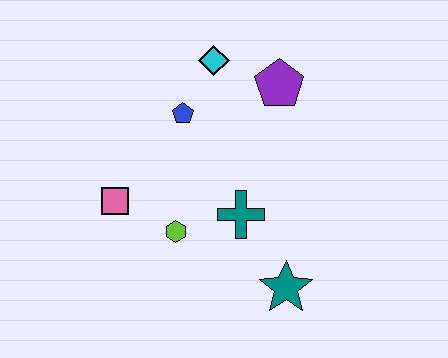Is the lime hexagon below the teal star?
No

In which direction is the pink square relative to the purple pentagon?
The pink square is to the left of the purple pentagon.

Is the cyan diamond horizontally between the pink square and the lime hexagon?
No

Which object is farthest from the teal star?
The cyan diamond is farthest from the teal star.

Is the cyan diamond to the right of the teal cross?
No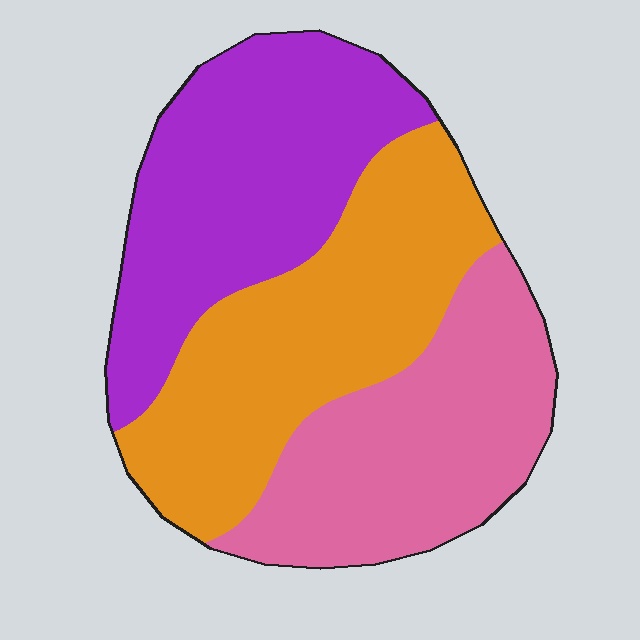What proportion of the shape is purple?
Purple covers roughly 35% of the shape.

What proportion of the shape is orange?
Orange takes up between a quarter and a half of the shape.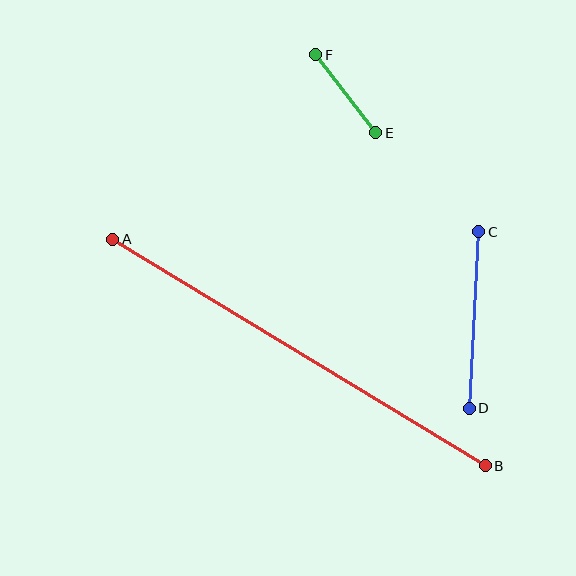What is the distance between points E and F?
The distance is approximately 98 pixels.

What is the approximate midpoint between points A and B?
The midpoint is at approximately (299, 353) pixels.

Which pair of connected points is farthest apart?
Points A and B are farthest apart.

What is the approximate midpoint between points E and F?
The midpoint is at approximately (346, 94) pixels.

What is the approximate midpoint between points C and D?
The midpoint is at approximately (474, 320) pixels.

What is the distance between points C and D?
The distance is approximately 177 pixels.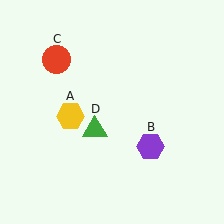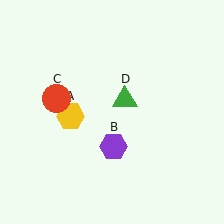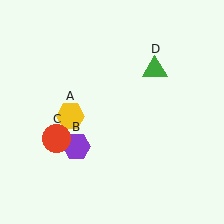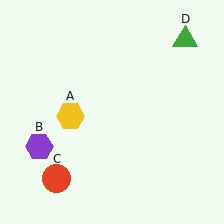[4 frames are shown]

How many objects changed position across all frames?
3 objects changed position: purple hexagon (object B), red circle (object C), green triangle (object D).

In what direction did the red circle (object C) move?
The red circle (object C) moved down.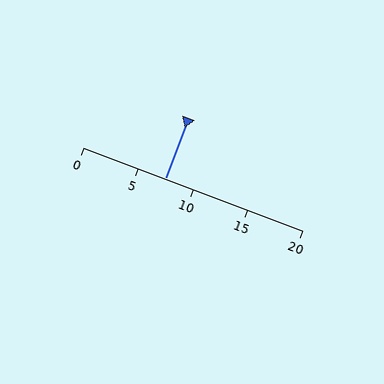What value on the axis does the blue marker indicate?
The marker indicates approximately 7.5.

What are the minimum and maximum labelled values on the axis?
The axis runs from 0 to 20.